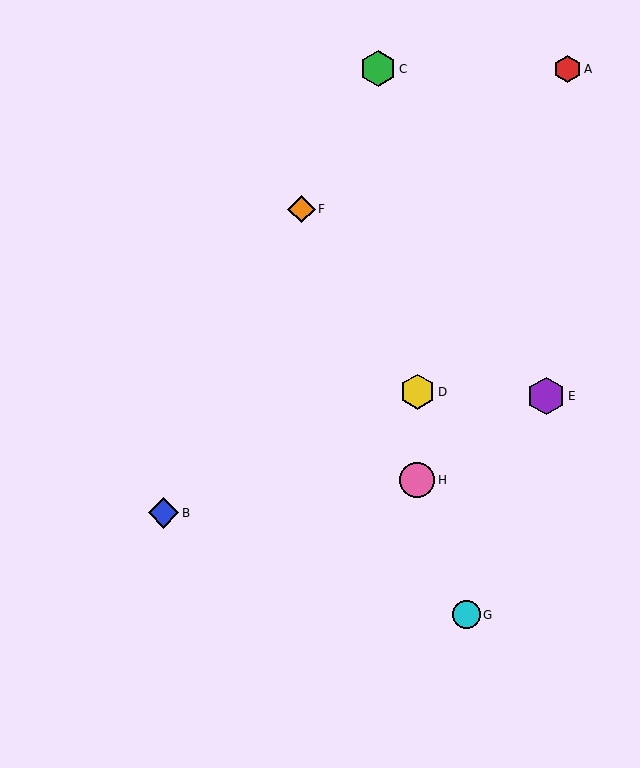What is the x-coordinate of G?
Object G is at x≈466.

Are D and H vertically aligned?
Yes, both are at x≈417.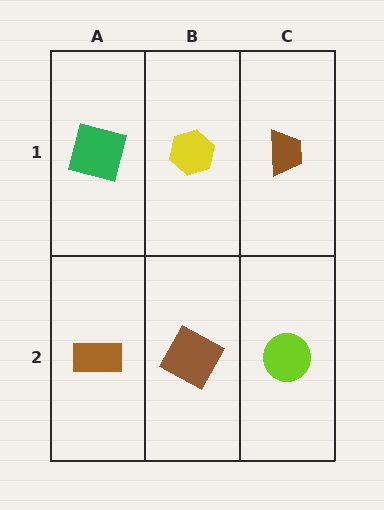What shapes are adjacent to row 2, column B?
A yellow hexagon (row 1, column B), a brown rectangle (row 2, column A), a lime circle (row 2, column C).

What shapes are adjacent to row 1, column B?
A brown square (row 2, column B), a green square (row 1, column A), a brown trapezoid (row 1, column C).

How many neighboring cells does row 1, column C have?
2.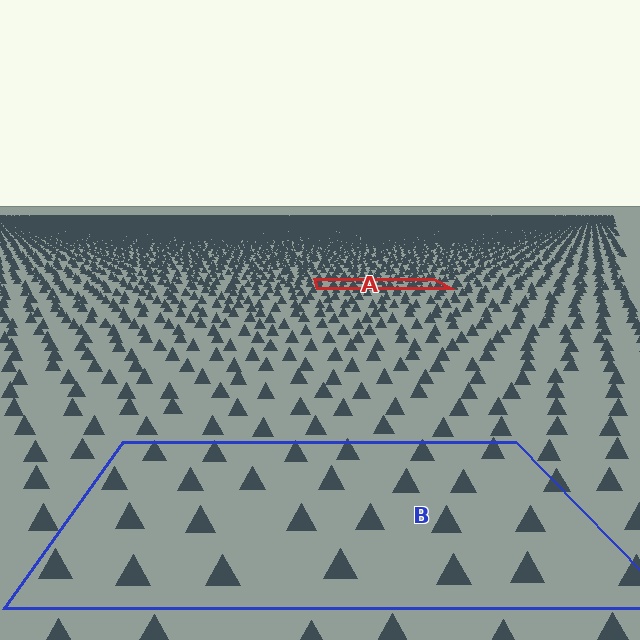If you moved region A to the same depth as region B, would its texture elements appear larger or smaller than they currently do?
They would appear larger. At a closer depth, the same texture elements are projected at a bigger on-screen size.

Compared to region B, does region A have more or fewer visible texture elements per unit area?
Region A has more texture elements per unit area — they are packed more densely because it is farther away.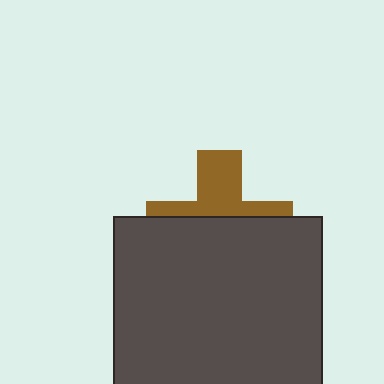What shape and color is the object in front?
The object in front is a dark gray rectangle.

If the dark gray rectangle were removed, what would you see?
You would see the complete brown cross.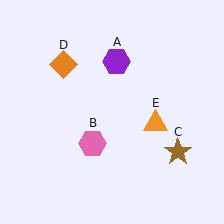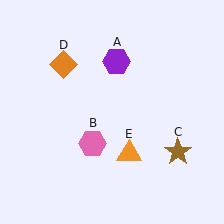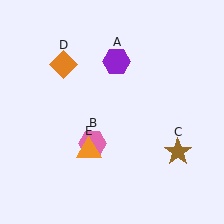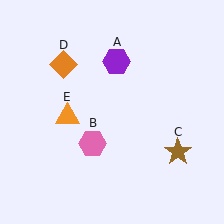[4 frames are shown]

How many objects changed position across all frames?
1 object changed position: orange triangle (object E).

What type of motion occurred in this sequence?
The orange triangle (object E) rotated clockwise around the center of the scene.